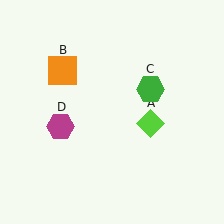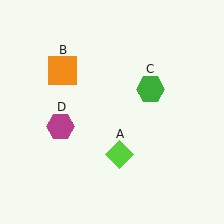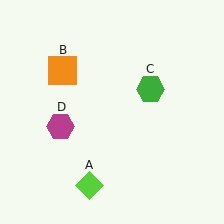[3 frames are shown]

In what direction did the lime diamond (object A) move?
The lime diamond (object A) moved down and to the left.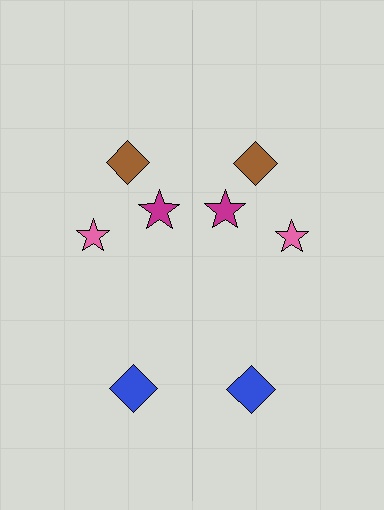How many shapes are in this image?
There are 8 shapes in this image.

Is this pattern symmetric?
Yes, this pattern has bilateral (reflection) symmetry.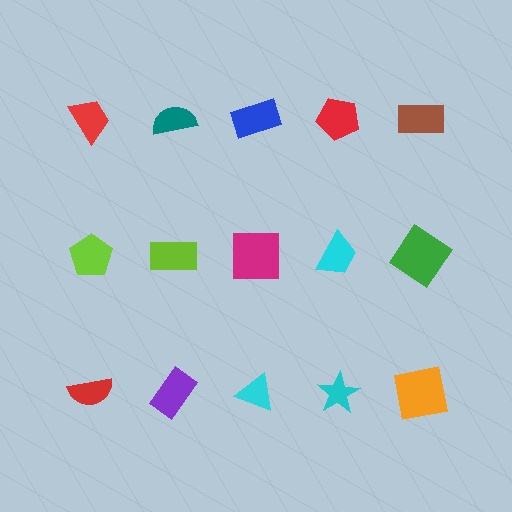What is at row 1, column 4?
A red pentagon.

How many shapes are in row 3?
5 shapes.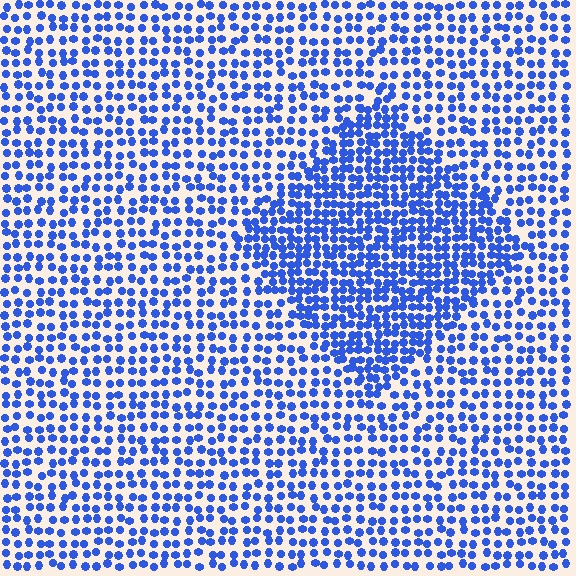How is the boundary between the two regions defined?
The boundary is defined by a change in element density (approximately 1.7x ratio). All elements are the same color, size, and shape.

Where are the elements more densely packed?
The elements are more densely packed inside the diamond boundary.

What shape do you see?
I see a diamond.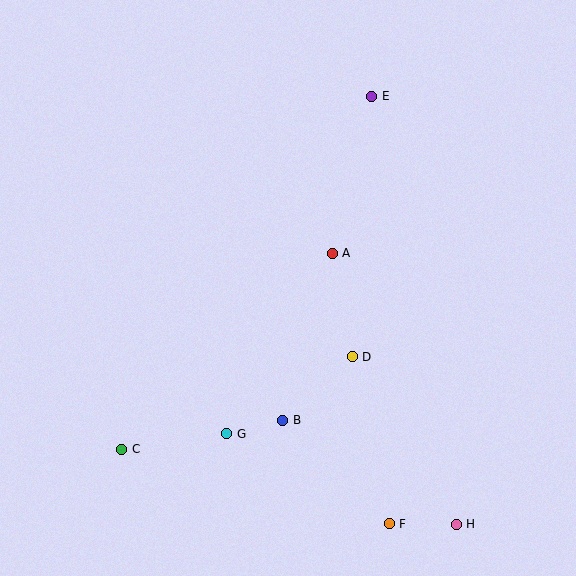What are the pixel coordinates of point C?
Point C is at (122, 449).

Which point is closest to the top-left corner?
Point E is closest to the top-left corner.